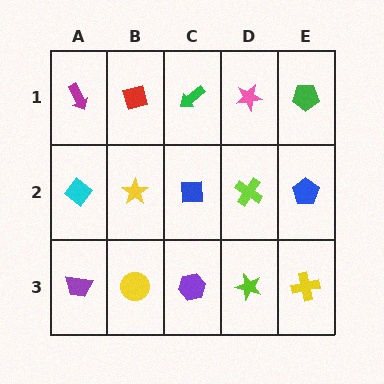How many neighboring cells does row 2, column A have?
3.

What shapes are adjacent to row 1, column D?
A lime cross (row 2, column D), a green arrow (row 1, column C), a green pentagon (row 1, column E).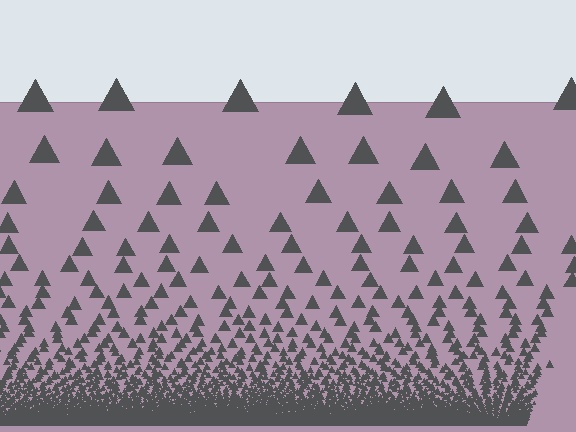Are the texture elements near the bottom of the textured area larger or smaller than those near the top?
Smaller. The gradient is inverted — elements near the bottom are smaller and denser.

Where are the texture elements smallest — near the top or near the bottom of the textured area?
Near the bottom.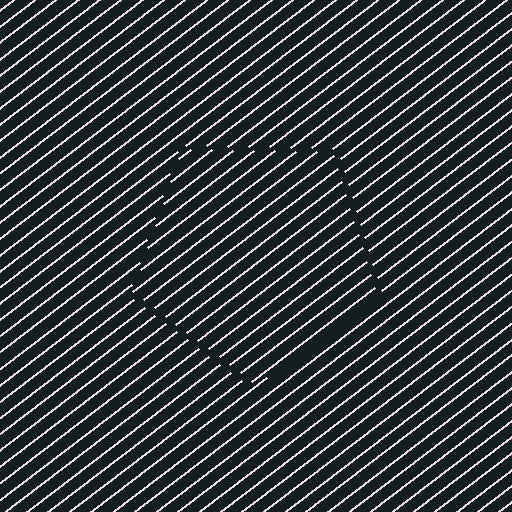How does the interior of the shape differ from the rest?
The interior of the shape contains the same grating, shifted by half a period — the contour is defined by the phase discontinuity where line-ends from the inner and outer gratings abut.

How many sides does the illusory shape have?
5 sides — the line-ends trace a pentagon.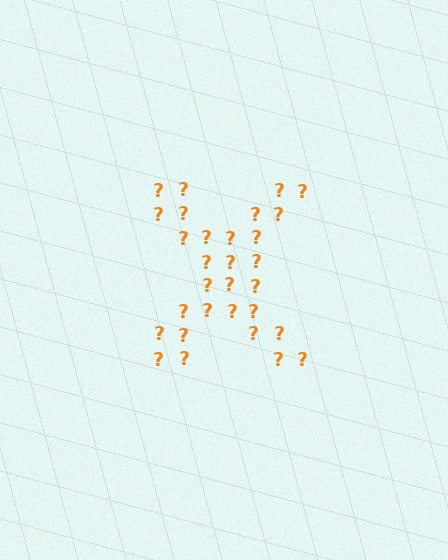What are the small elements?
The small elements are question marks.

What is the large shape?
The large shape is the letter X.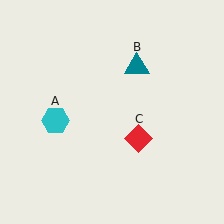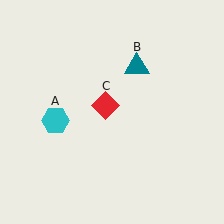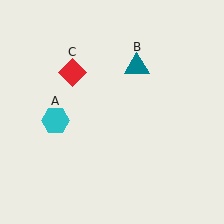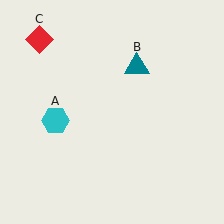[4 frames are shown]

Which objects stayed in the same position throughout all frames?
Cyan hexagon (object A) and teal triangle (object B) remained stationary.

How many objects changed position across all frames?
1 object changed position: red diamond (object C).